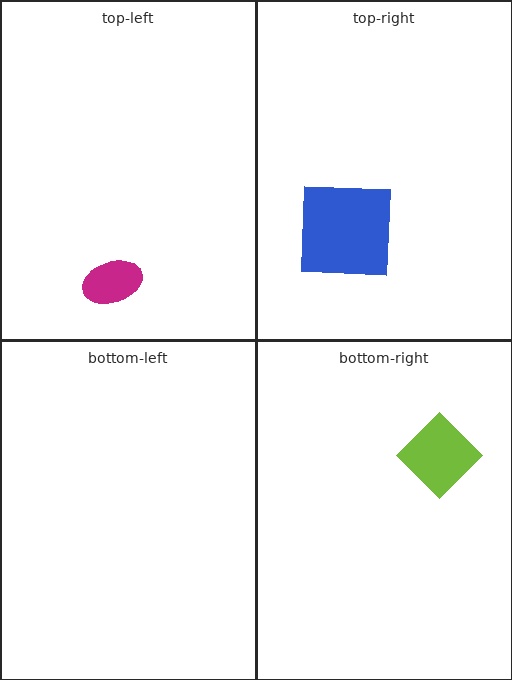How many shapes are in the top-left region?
1.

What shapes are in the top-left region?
The magenta ellipse.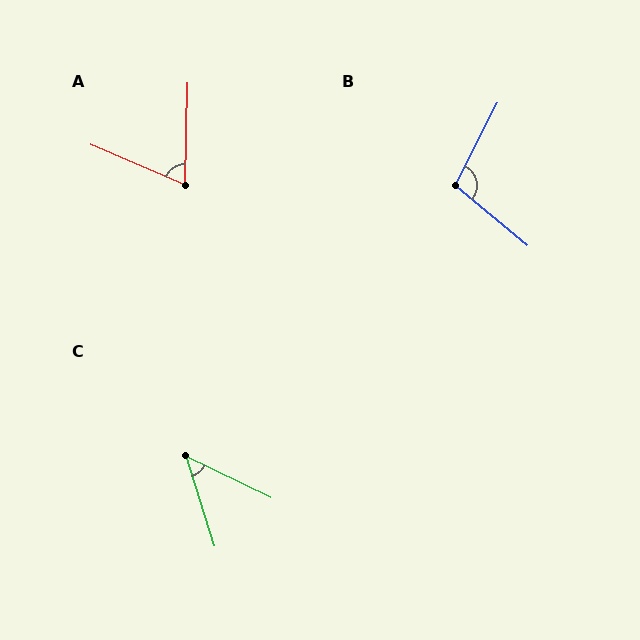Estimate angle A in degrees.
Approximately 68 degrees.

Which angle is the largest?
B, at approximately 103 degrees.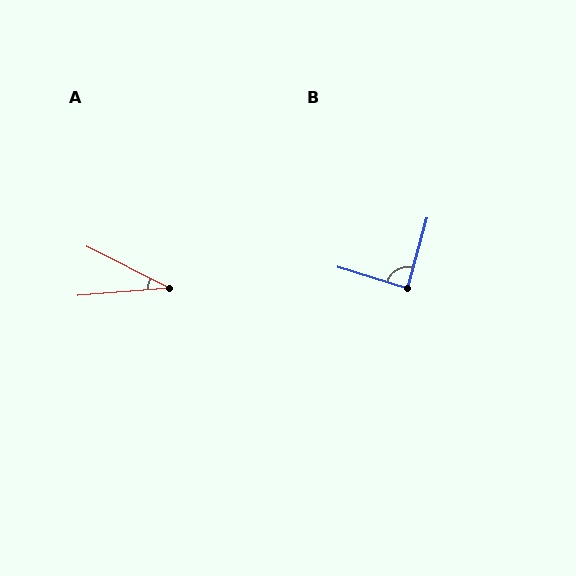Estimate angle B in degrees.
Approximately 88 degrees.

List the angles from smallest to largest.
A (32°), B (88°).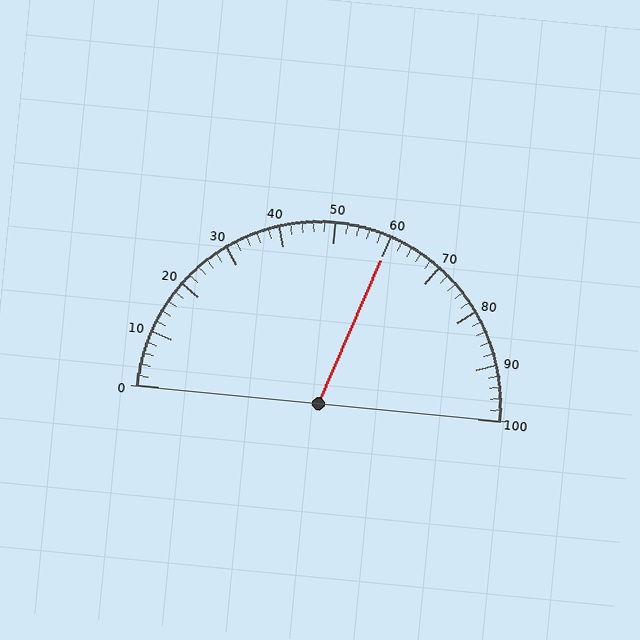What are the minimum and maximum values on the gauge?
The gauge ranges from 0 to 100.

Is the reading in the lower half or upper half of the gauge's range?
The reading is in the upper half of the range (0 to 100).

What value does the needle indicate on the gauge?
The needle indicates approximately 60.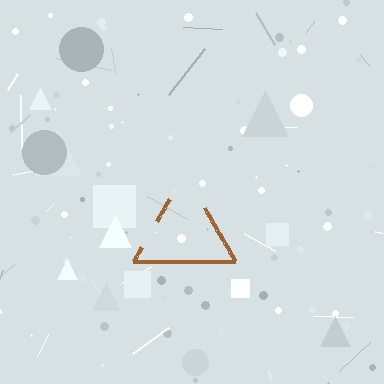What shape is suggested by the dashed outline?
The dashed outline suggests a triangle.